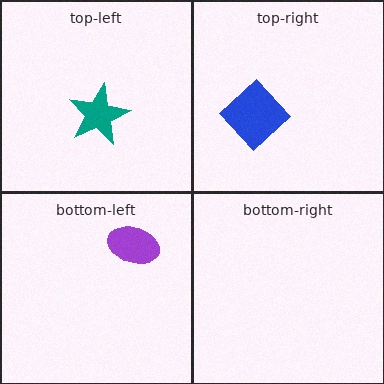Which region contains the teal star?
The top-left region.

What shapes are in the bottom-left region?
The purple ellipse.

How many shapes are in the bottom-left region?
1.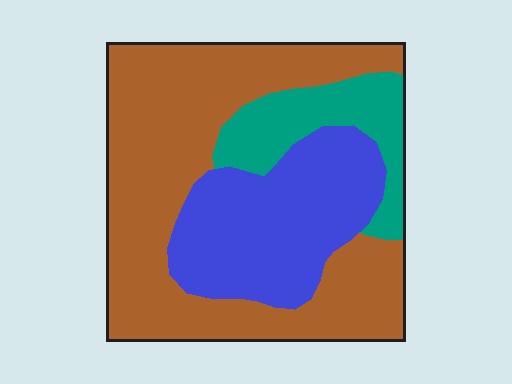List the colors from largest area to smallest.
From largest to smallest: brown, blue, teal.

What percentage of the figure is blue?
Blue takes up between a sixth and a third of the figure.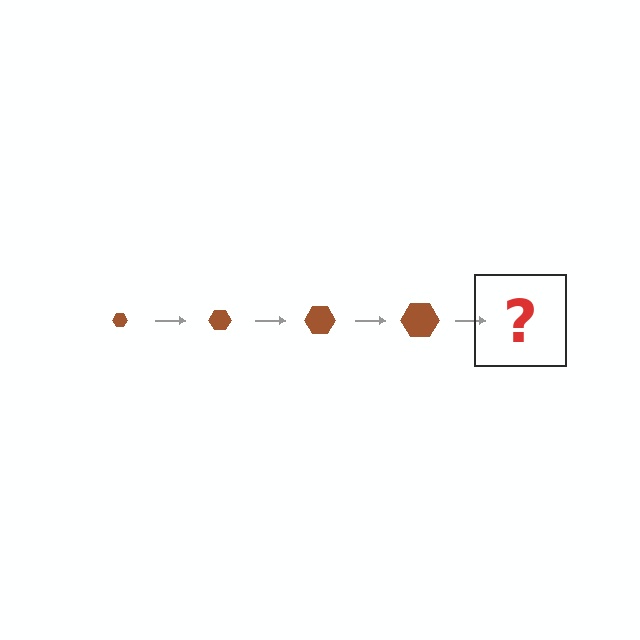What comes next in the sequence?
The next element should be a brown hexagon, larger than the previous one.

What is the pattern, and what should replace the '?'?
The pattern is that the hexagon gets progressively larger each step. The '?' should be a brown hexagon, larger than the previous one.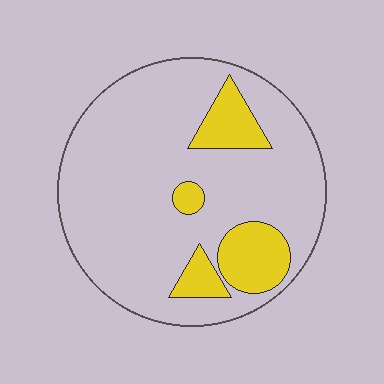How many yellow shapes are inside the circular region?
4.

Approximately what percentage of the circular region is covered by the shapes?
Approximately 20%.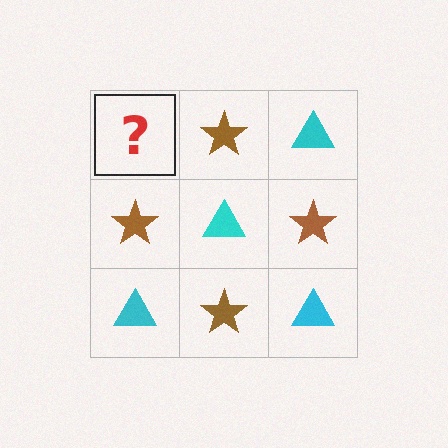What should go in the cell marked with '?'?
The missing cell should contain a cyan triangle.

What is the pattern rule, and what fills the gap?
The rule is that it alternates cyan triangle and brown star in a checkerboard pattern. The gap should be filled with a cyan triangle.